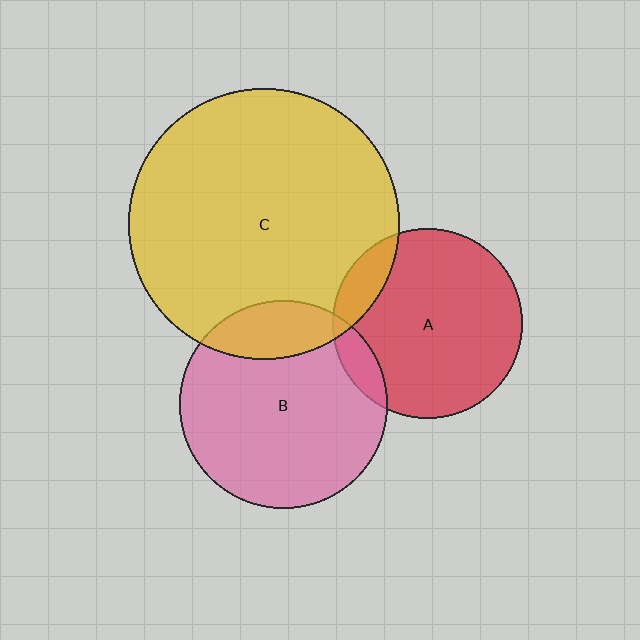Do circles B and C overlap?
Yes.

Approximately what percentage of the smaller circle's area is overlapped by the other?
Approximately 20%.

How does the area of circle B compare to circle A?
Approximately 1.2 times.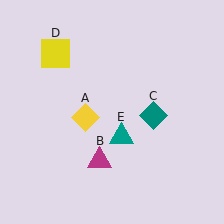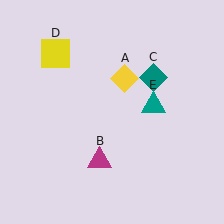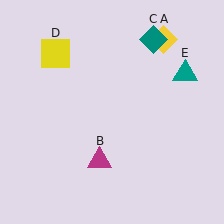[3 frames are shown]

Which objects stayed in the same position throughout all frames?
Magenta triangle (object B) and yellow square (object D) remained stationary.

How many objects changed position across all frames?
3 objects changed position: yellow diamond (object A), teal diamond (object C), teal triangle (object E).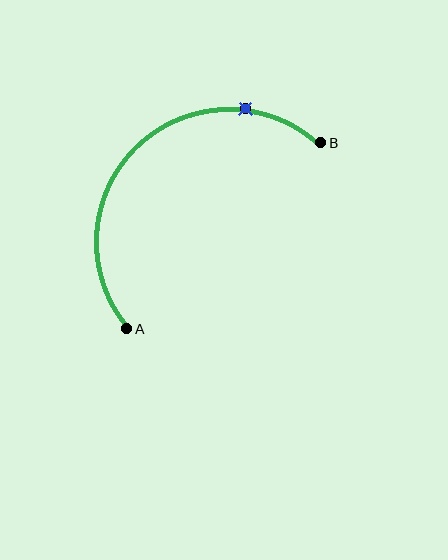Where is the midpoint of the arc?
The arc midpoint is the point on the curve farthest from the straight line joining A and B. It sits above and to the left of that line.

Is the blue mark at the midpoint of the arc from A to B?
No. The blue mark lies on the arc but is closer to endpoint B. The arc midpoint would be at the point on the curve equidistant along the arc from both A and B.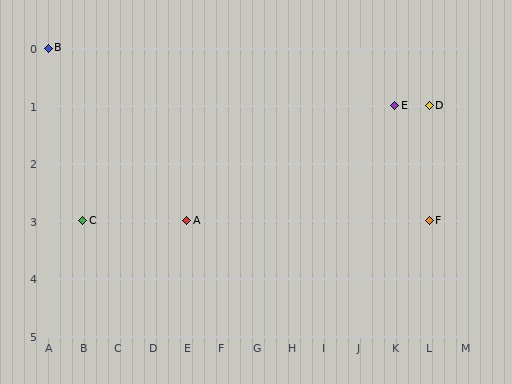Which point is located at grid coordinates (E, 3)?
Point A is at (E, 3).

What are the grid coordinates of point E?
Point E is at grid coordinates (K, 1).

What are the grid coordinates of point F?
Point F is at grid coordinates (L, 3).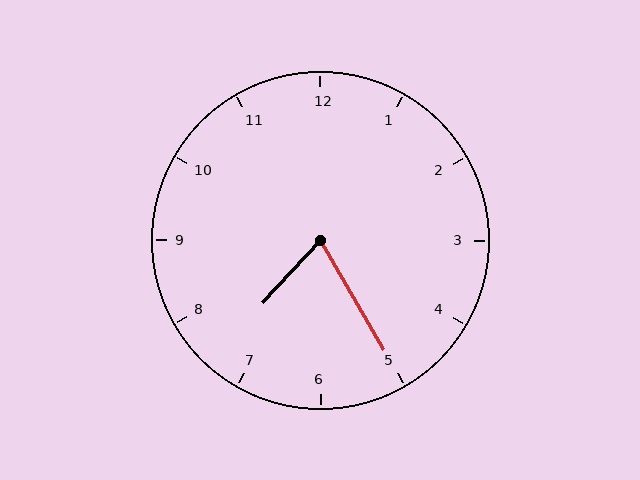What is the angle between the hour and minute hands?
Approximately 72 degrees.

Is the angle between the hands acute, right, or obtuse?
It is acute.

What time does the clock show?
7:25.